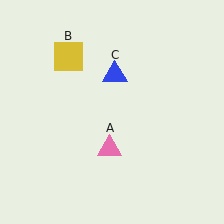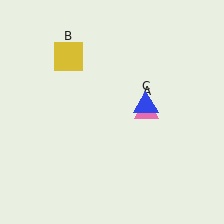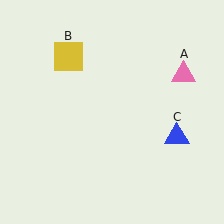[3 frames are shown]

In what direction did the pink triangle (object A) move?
The pink triangle (object A) moved up and to the right.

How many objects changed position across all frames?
2 objects changed position: pink triangle (object A), blue triangle (object C).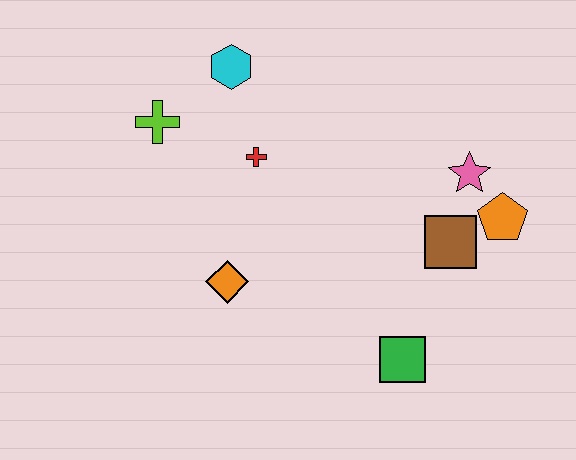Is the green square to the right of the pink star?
No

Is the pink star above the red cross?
No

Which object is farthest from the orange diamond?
The orange pentagon is farthest from the orange diamond.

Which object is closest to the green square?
The brown square is closest to the green square.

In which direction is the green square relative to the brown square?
The green square is below the brown square.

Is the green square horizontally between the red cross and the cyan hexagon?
No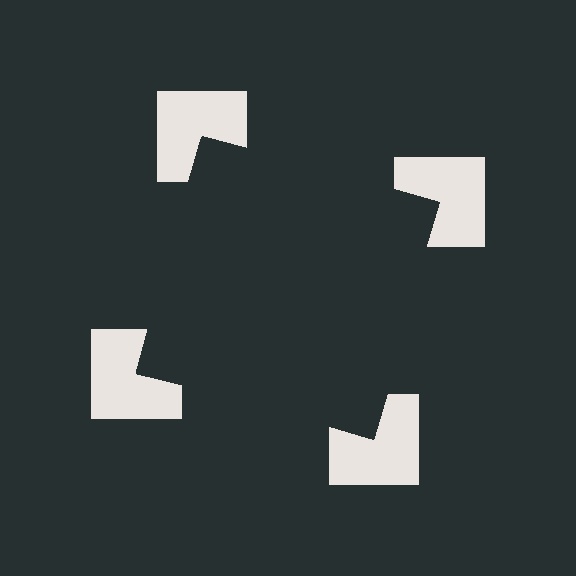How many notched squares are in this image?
There are 4 — one at each vertex of the illusory square.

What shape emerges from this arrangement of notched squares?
An illusory square — its edges are inferred from the aligned wedge cuts in the notched squares, not physically drawn.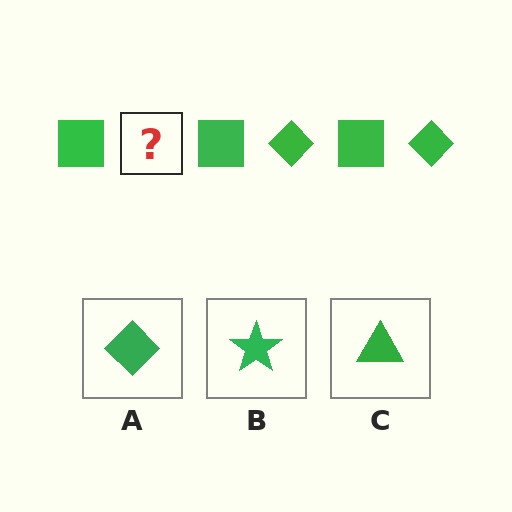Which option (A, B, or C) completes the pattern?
A.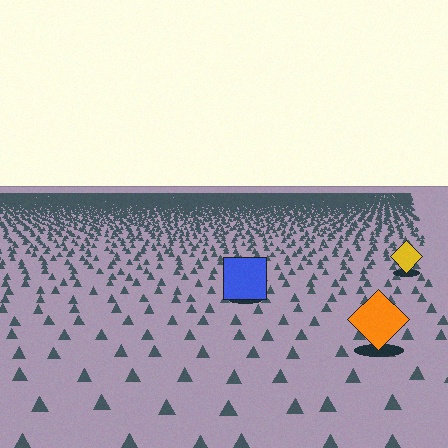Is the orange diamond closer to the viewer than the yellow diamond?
Yes. The orange diamond is closer — you can tell from the texture gradient: the ground texture is coarser near it.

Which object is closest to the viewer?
The orange diamond is closest. The texture marks near it are larger and more spread out.